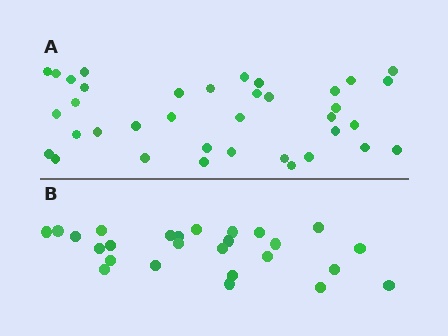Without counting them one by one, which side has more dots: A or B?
Region A (the top region) has more dots.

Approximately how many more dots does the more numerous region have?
Region A has roughly 12 or so more dots than region B.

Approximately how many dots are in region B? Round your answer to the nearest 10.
About 30 dots. (The exact count is 26, which rounds to 30.)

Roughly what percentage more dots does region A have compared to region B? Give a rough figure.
About 40% more.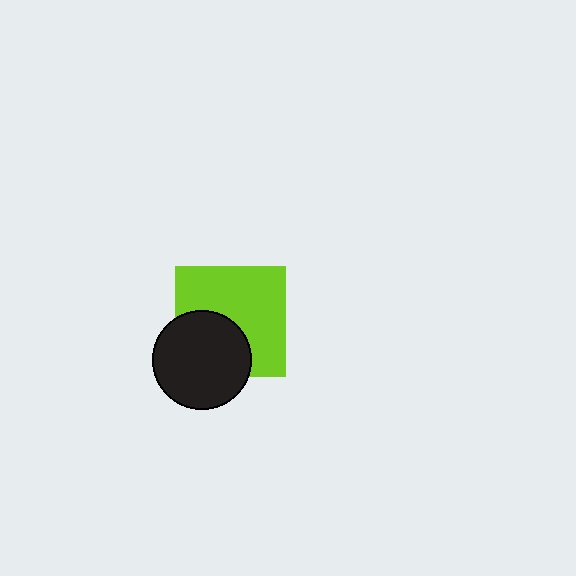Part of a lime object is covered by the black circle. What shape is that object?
It is a square.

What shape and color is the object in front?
The object in front is a black circle.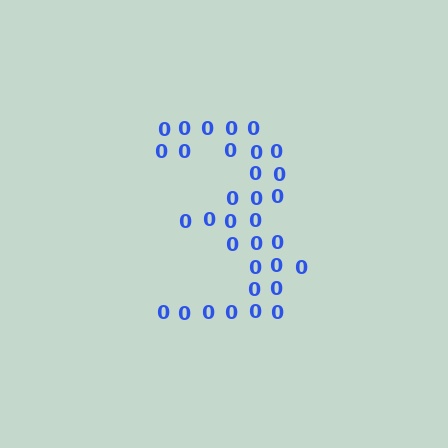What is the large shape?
The large shape is the digit 3.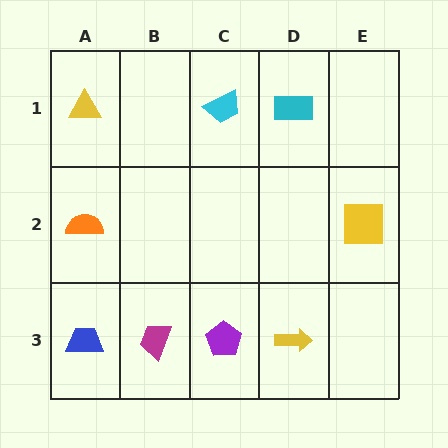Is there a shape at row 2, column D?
No, that cell is empty.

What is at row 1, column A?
A yellow triangle.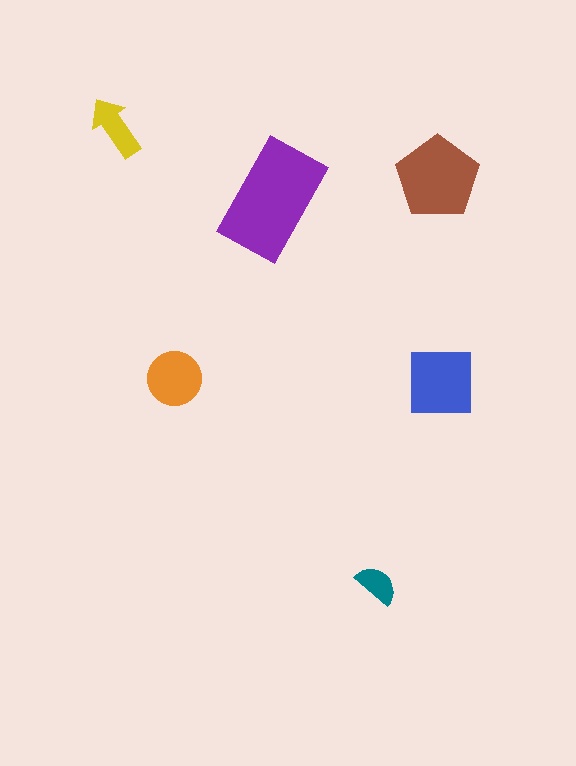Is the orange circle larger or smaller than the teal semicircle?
Larger.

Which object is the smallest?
The teal semicircle.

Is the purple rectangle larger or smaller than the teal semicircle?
Larger.